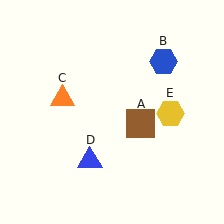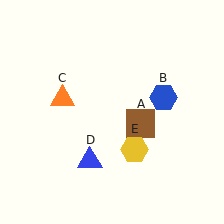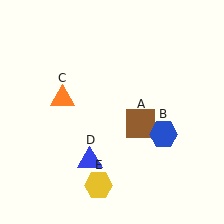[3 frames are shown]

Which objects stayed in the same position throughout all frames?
Brown square (object A) and orange triangle (object C) and blue triangle (object D) remained stationary.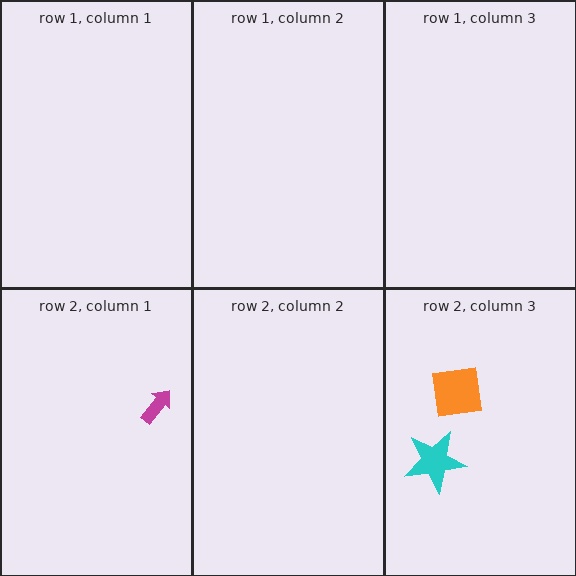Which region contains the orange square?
The row 2, column 3 region.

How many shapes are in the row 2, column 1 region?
1.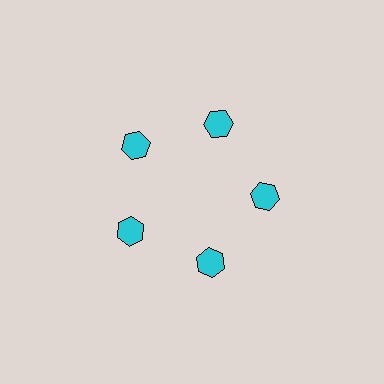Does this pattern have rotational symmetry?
Yes, this pattern has 5-fold rotational symmetry. It looks the same after rotating 72 degrees around the center.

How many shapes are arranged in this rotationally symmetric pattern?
There are 5 shapes, arranged in 5 groups of 1.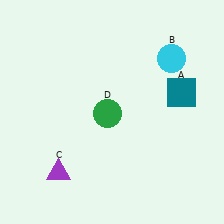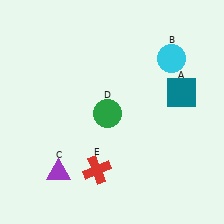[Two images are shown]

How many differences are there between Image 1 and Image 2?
There is 1 difference between the two images.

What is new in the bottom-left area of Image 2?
A red cross (E) was added in the bottom-left area of Image 2.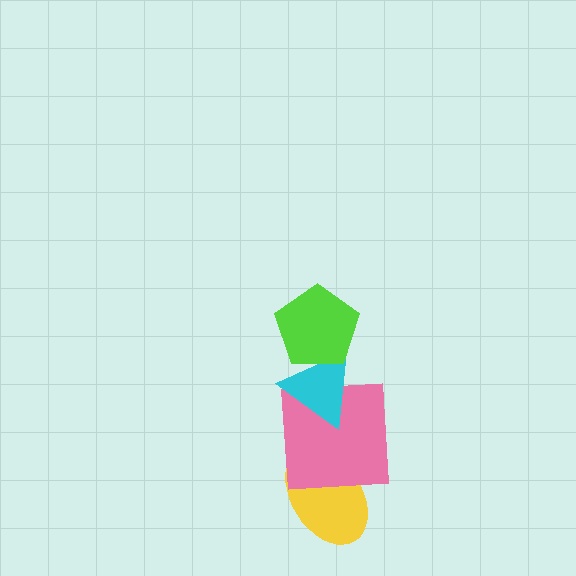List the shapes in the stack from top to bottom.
From top to bottom: the lime pentagon, the cyan triangle, the pink square, the yellow ellipse.